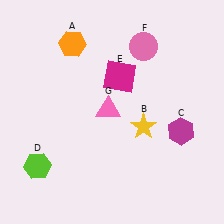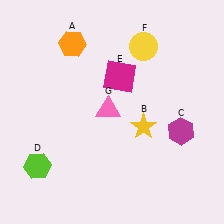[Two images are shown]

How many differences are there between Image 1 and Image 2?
There is 1 difference between the two images.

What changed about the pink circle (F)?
In Image 1, F is pink. In Image 2, it changed to yellow.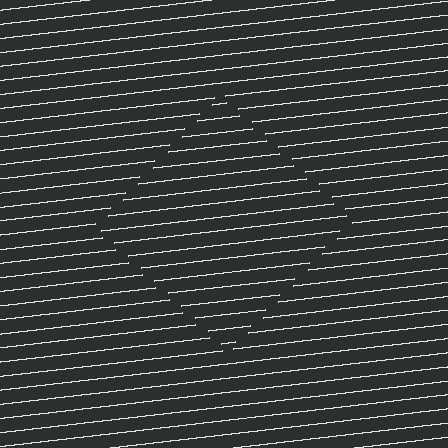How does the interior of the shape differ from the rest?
The interior of the shape contains the same grating, shifted by half a period — the contour is defined by the phase discontinuity where line-ends from the inner and outer gratings abut.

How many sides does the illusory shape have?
4 sides — the line-ends trace a square.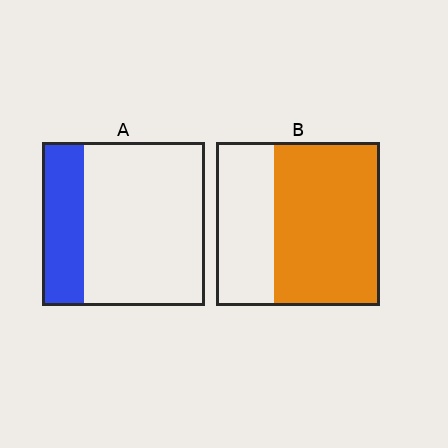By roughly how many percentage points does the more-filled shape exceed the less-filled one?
By roughly 40 percentage points (B over A).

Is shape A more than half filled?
No.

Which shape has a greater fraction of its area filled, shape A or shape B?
Shape B.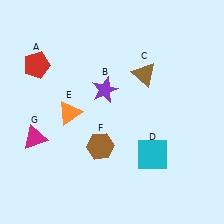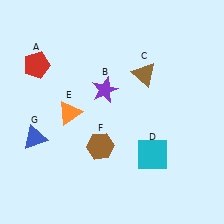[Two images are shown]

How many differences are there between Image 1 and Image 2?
There is 1 difference between the two images.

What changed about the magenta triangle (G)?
In Image 1, G is magenta. In Image 2, it changed to blue.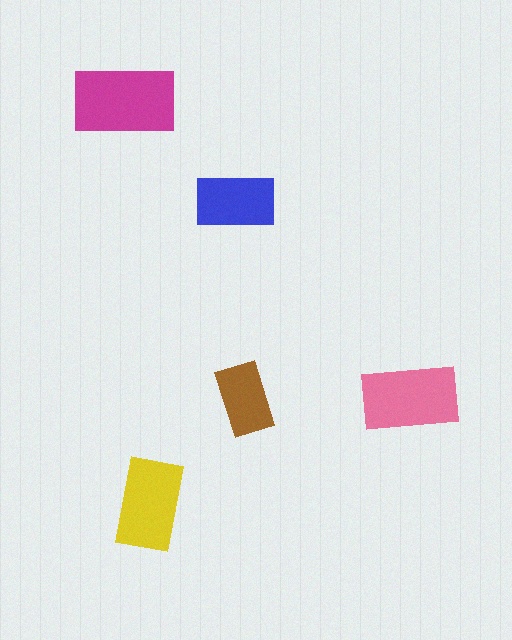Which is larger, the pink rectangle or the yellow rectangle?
The pink one.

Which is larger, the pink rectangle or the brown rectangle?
The pink one.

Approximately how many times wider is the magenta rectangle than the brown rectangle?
About 1.5 times wider.